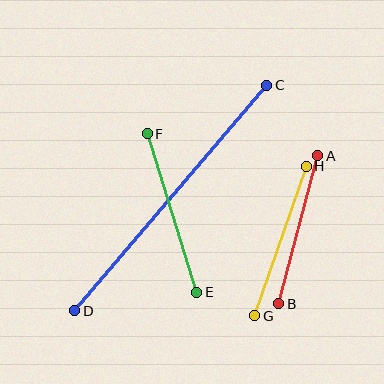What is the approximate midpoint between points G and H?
The midpoint is at approximately (281, 241) pixels.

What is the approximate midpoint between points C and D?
The midpoint is at approximately (171, 198) pixels.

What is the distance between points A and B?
The distance is approximately 153 pixels.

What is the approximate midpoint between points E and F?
The midpoint is at approximately (172, 213) pixels.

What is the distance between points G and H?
The distance is approximately 158 pixels.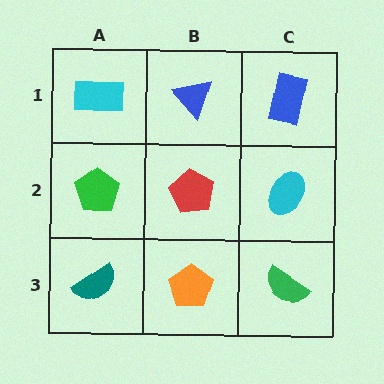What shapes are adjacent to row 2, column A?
A cyan rectangle (row 1, column A), a teal semicircle (row 3, column A), a red pentagon (row 2, column B).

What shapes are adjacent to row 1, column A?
A green pentagon (row 2, column A), a blue triangle (row 1, column B).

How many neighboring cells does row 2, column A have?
3.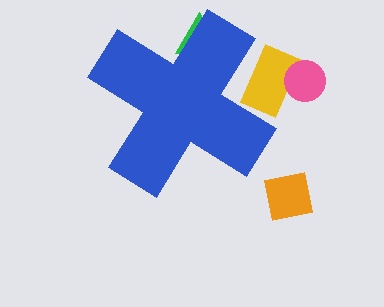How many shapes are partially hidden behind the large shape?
2 shapes are partially hidden.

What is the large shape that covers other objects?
A blue cross.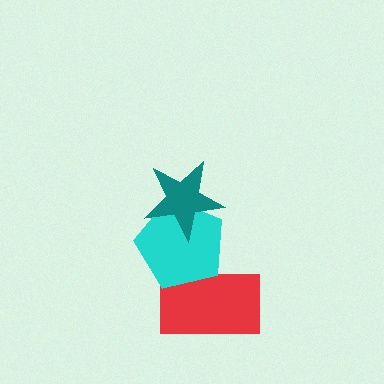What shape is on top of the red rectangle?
The cyan pentagon is on top of the red rectangle.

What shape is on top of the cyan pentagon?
The teal star is on top of the cyan pentagon.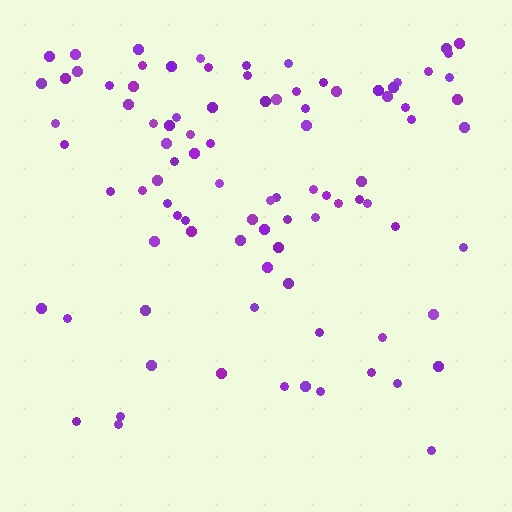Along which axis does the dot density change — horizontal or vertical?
Vertical.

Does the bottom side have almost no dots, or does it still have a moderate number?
Still a moderate number, just noticeably fewer than the top.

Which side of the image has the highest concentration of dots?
The top.